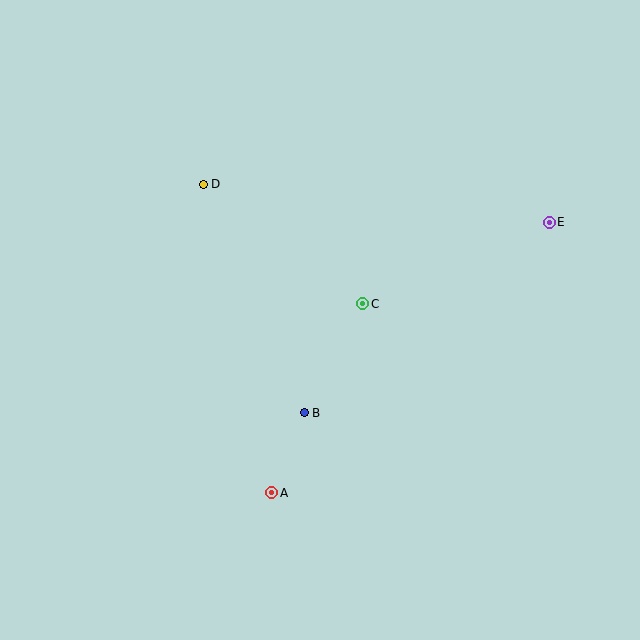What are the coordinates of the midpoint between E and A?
The midpoint between E and A is at (411, 358).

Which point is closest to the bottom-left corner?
Point A is closest to the bottom-left corner.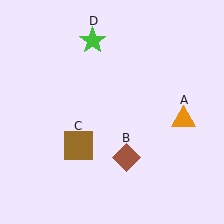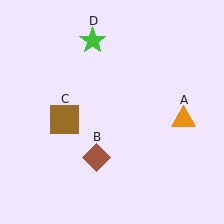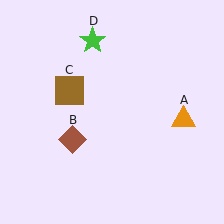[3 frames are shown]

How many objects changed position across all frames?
2 objects changed position: brown diamond (object B), brown square (object C).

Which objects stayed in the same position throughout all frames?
Orange triangle (object A) and green star (object D) remained stationary.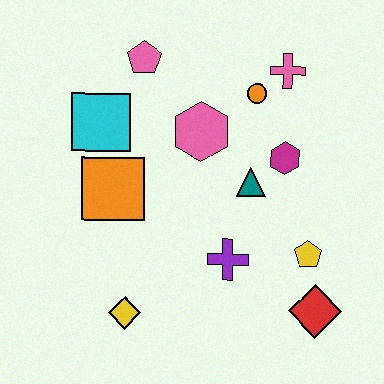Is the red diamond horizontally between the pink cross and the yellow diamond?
No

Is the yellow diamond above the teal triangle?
No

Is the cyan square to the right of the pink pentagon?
No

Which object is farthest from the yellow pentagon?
The pink pentagon is farthest from the yellow pentagon.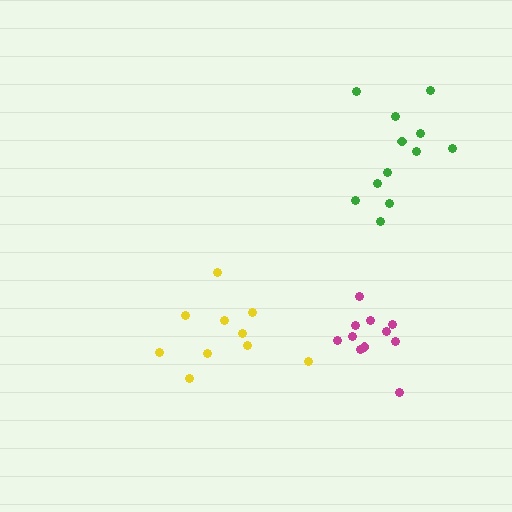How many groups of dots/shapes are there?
There are 3 groups.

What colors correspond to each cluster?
The clusters are colored: magenta, yellow, green.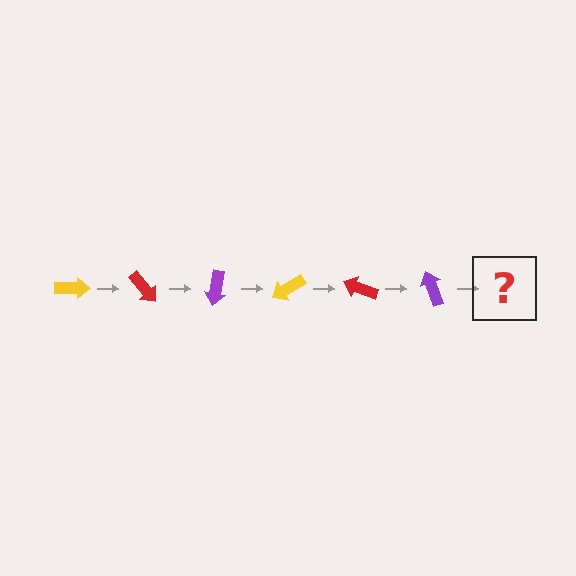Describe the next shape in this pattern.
It should be a yellow arrow, rotated 300 degrees from the start.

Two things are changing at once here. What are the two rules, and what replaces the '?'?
The two rules are that it rotates 50 degrees each step and the color cycles through yellow, red, and purple. The '?' should be a yellow arrow, rotated 300 degrees from the start.